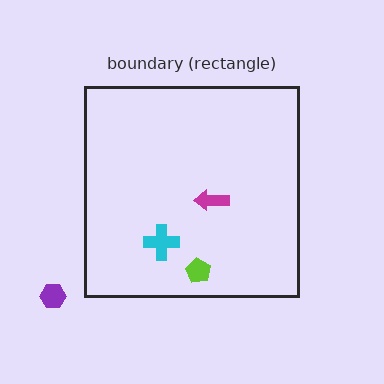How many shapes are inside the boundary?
3 inside, 1 outside.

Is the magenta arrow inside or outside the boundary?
Inside.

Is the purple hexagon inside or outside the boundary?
Outside.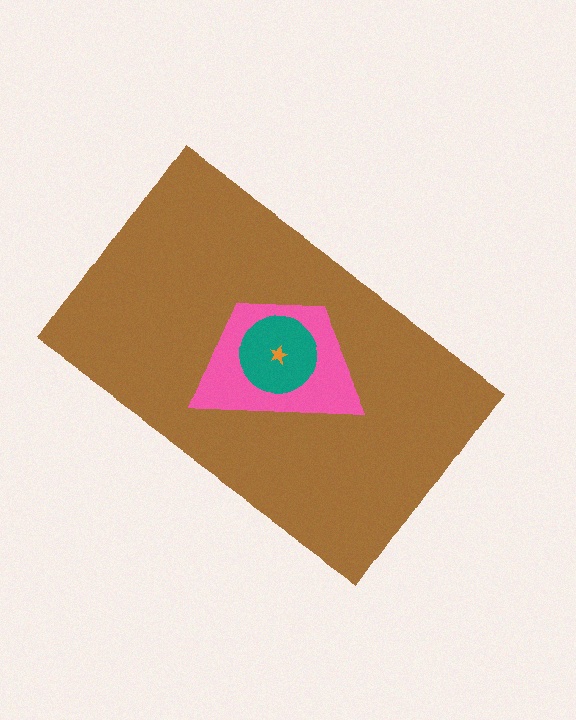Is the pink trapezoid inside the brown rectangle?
Yes.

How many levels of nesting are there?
4.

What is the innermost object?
The orange star.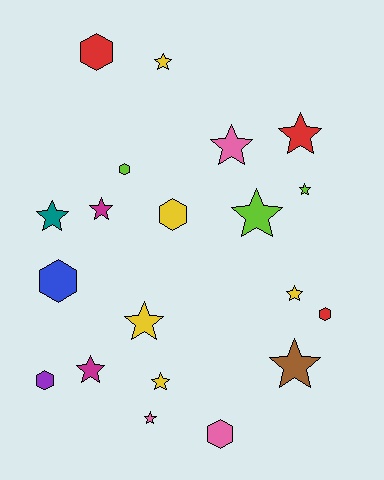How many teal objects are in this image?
There is 1 teal object.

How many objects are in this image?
There are 20 objects.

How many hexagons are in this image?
There are 7 hexagons.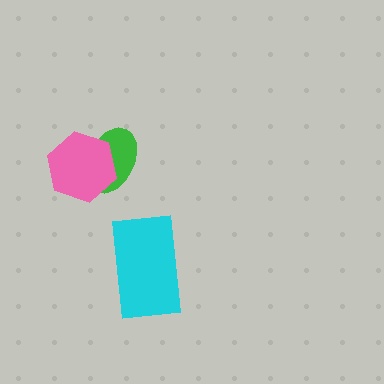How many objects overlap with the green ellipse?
1 object overlaps with the green ellipse.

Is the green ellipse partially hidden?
Yes, it is partially covered by another shape.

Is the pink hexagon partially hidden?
No, no other shape covers it.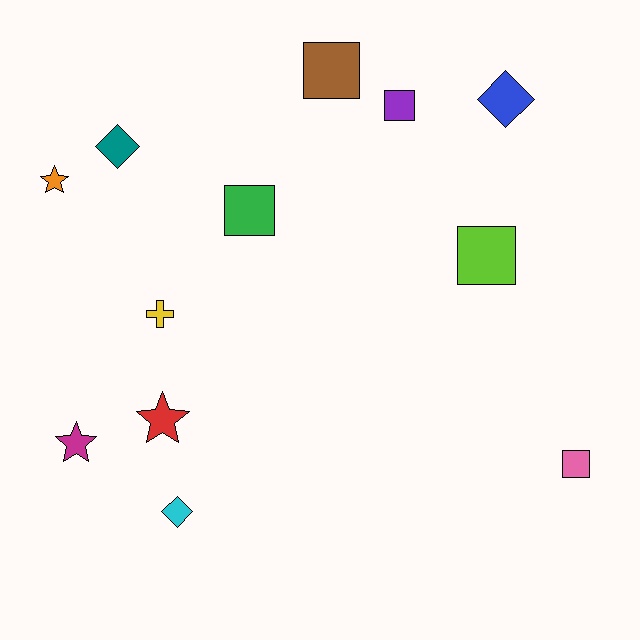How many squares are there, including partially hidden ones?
There are 5 squares.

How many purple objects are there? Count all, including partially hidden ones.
There is 1 purple object.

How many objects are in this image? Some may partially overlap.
There are 12 objects.